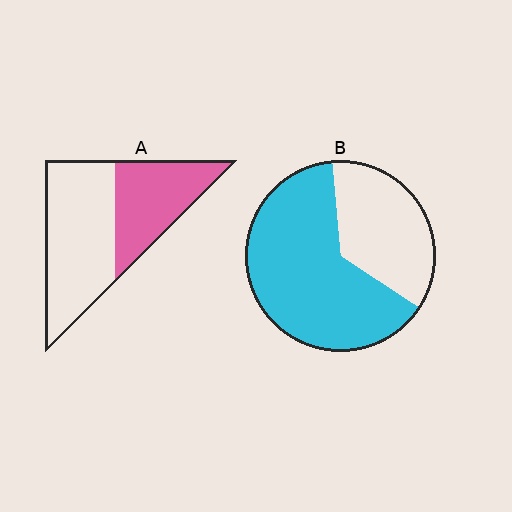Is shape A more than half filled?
No.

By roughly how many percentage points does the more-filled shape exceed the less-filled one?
By roughly 25 percentage points (B over A).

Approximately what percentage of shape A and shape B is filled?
A is approximately 40% and B is approximately 65%.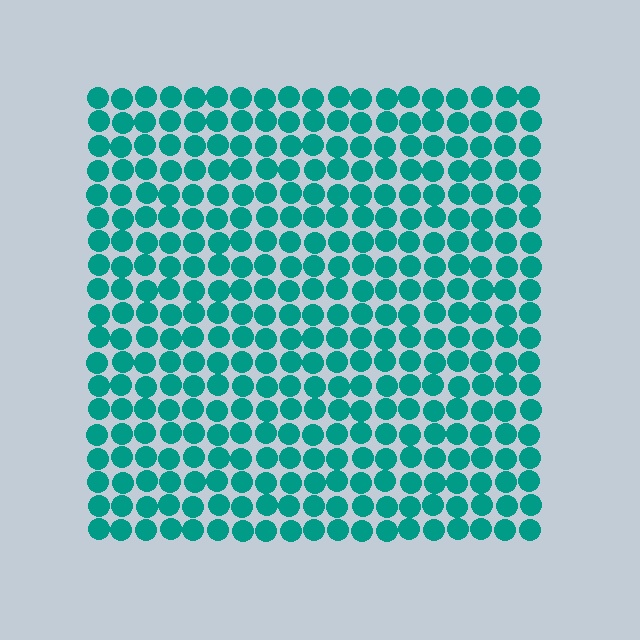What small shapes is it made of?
It is made of small circles.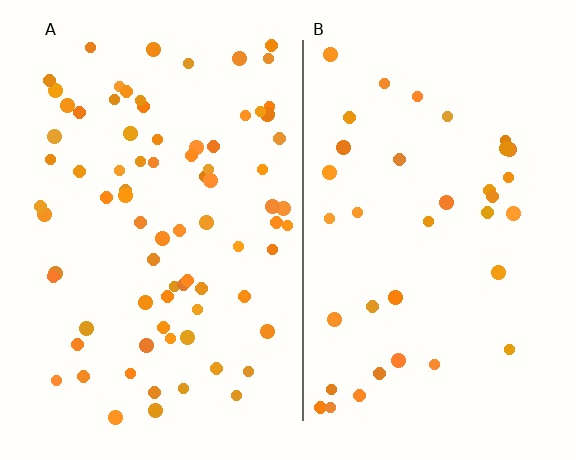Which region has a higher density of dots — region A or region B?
A (the left).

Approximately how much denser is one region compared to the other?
Approximately 2.2× — region A over region B.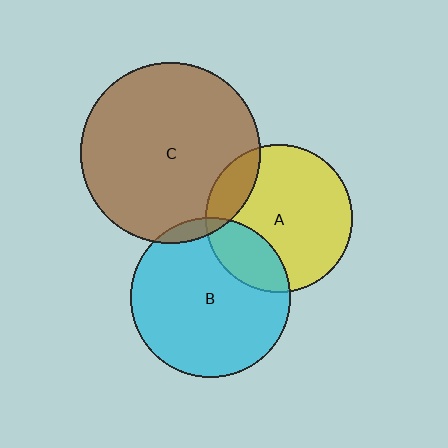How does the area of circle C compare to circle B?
Approximately 1.3 times.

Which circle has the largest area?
Circle C (brown).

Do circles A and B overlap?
Yes.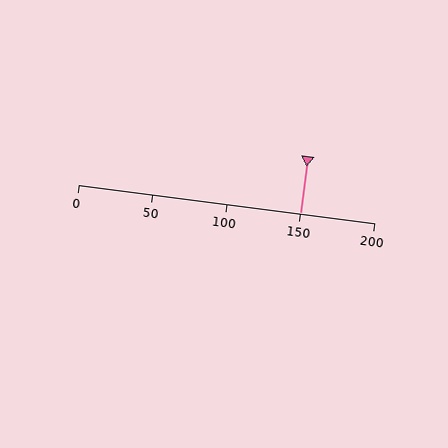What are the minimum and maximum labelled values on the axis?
The axis runs from 0 to 200.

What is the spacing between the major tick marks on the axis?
The major ticks are spaced 50 apart.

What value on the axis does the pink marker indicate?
The marker indicates approximately 150.